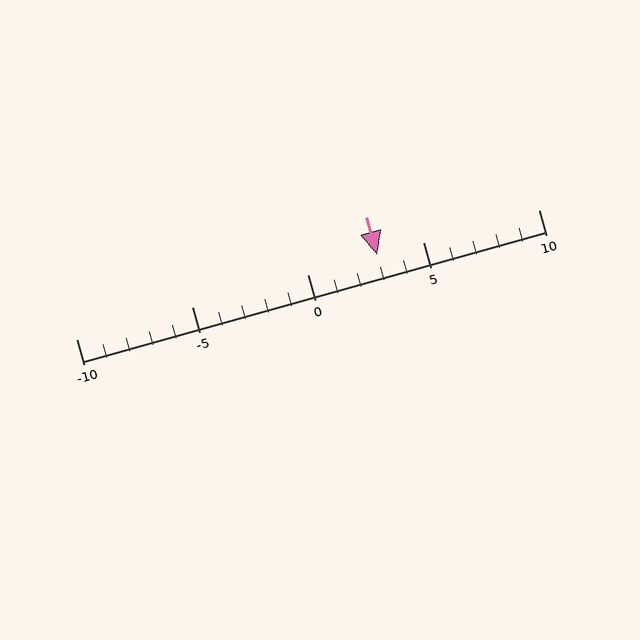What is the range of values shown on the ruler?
The ruler shows values from -10 to 10.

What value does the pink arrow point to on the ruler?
The pink arrow points to approximately 3.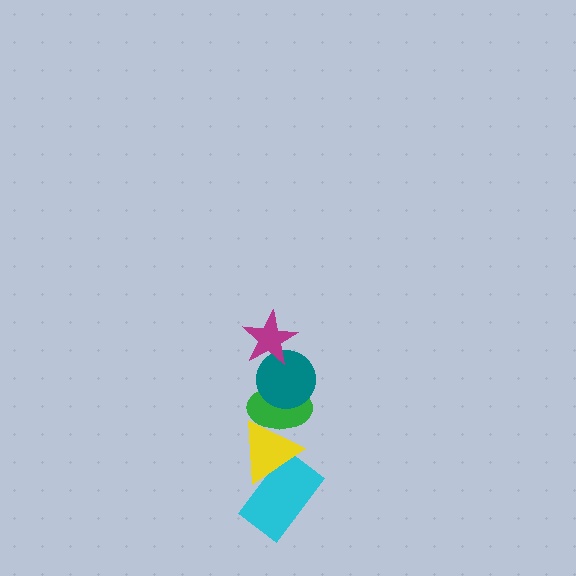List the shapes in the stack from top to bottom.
From top to bottom: the magenta star, the teal circle, the green ellipse, the yellow triangle, the cyan rectangle.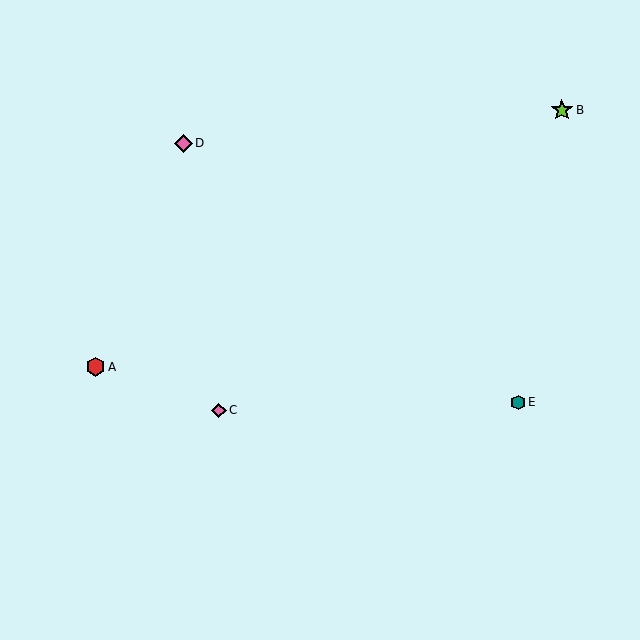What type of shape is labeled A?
Shape A is a red hexagon.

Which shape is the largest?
The lime star (labeled B) is the largest.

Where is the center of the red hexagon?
The center of the red hexagon is at (96, 367).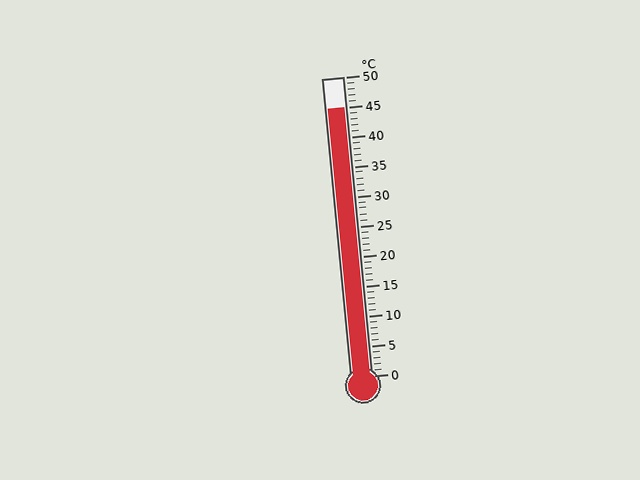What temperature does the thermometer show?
The thermometer shows approximately 45°C.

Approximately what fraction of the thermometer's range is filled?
The thermometer is filled to approximately 90% of its range.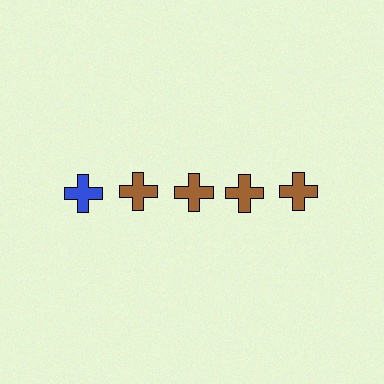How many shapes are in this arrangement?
There are 5 shapes arranged in a grid pattern.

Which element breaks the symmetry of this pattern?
The blue cross in the top row, leftmost column breaks the symmetry. All other shapes are brown crosses.